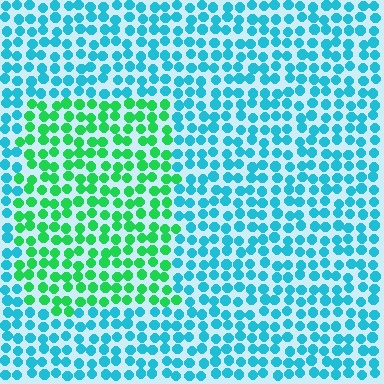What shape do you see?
I see a rectangle.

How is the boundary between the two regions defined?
The boundary is defined purely by a slight shift in hue (about 51 degrees). Spacing, size, and orientation are identical on both sides.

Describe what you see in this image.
The image is filled with small cyan elements in a uniform arrangement. A rectangle-shaped region is visible where the elements are tinted to a slightly different hue, forming a subtle color boundary.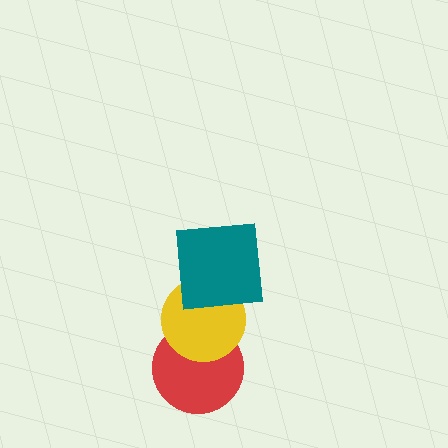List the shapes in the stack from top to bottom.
From top to bottom: the teal square, the yellow circle, the red circle.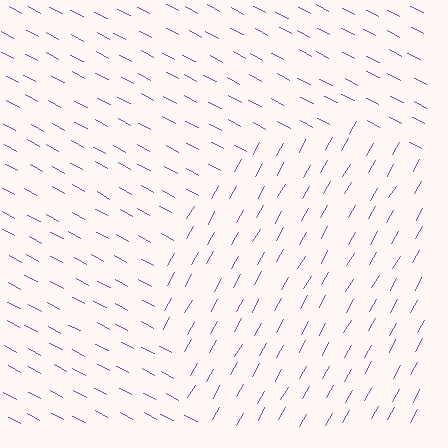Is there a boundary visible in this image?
Yes, there is a texture boundary formed by a change in line orientation.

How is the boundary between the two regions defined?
The boundary is defined purely by a change in line orientation (approximately 88 degrees difference). All lines are the same color and thickness.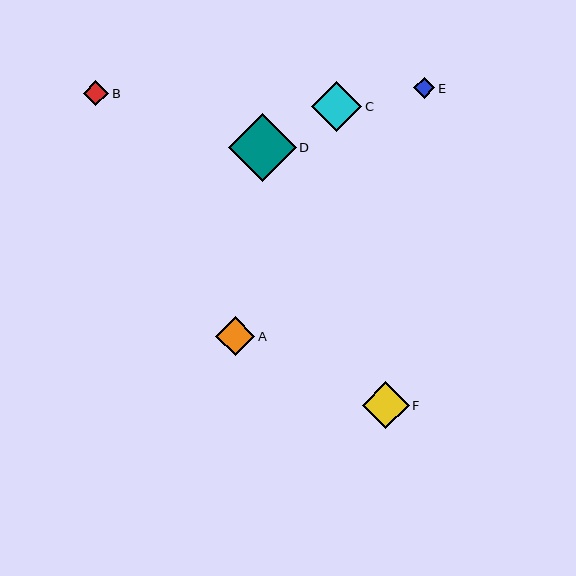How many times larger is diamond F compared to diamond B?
Diamond F is approximately 1.8 times the size of diamond B.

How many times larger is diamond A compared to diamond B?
Diamond A is approximately 1.5 times the size of diamond B.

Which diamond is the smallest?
Diamond E is the smallest with a size of approximately 21 pixels.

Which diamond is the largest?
Diamond D is the largest with a size of approximately 68 pixels.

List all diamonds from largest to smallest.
From largest to smallest: D, C, F, A, B, E.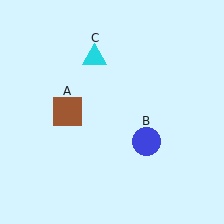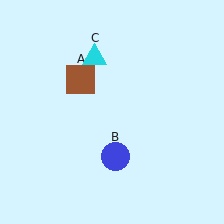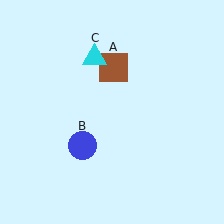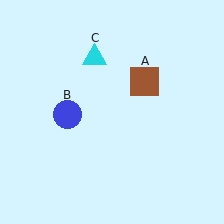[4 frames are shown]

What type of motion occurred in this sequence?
The brown square (object A), blue circle (object B) rotated clockwise around the center of the scene.